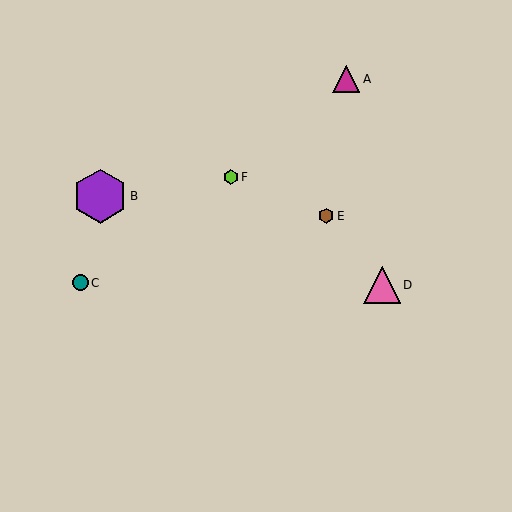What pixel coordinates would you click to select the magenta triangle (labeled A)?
Click at (346, 79) to select the magenta triangle A.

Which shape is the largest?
The purple hexagon (labeled B) is the largest.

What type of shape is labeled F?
Shape F is a lime hexagon.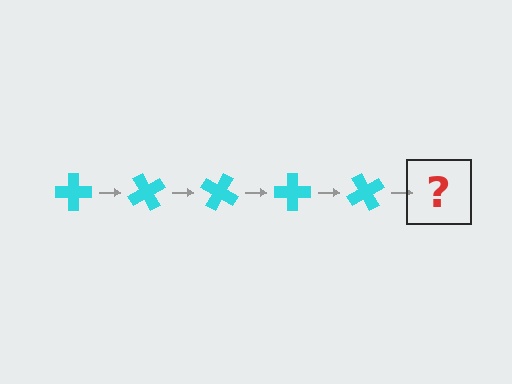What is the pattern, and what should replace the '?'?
The pattern is that the cross rotates 60 degrees each step. The '?' should be a cyan cross rotated 300 degrees.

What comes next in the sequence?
The next element should be a cyan cross rotated 300 degrees.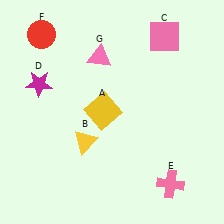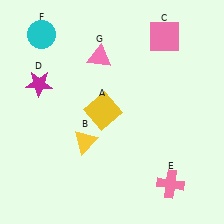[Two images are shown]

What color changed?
The circle (F) changed from red in Image 1 to cyan in Image 2.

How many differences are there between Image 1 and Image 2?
There is 1 difference between the two images.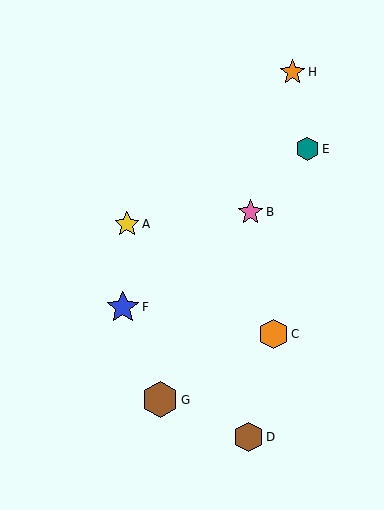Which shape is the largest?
The brown hexagon (labeled G) is the largest.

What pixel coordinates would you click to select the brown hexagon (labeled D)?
Click at (248, 437) to select the brown hexagon D.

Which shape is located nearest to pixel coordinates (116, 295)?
The blue star (labeled F) at (123, 307) is nearest to that location.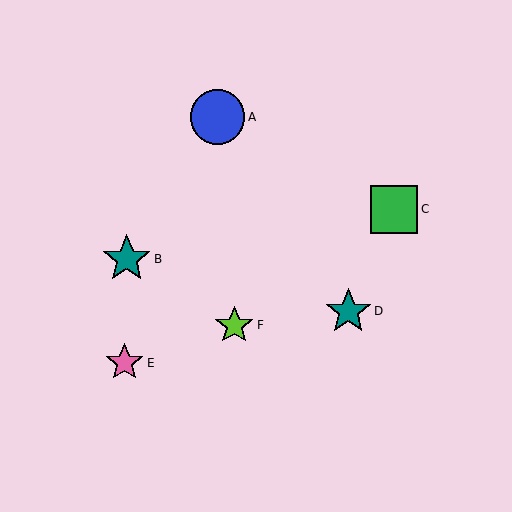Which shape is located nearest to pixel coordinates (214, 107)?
The blue circle (labeled A) at (218, 117) is nearest to that location.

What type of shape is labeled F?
Shape F is a lime star.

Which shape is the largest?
The blue circle (labeled A) is the largest.